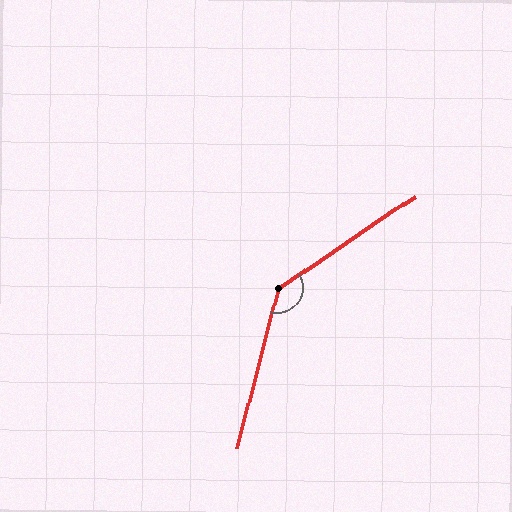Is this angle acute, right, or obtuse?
It is obtuse.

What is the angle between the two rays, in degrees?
Approximately 139 degrees.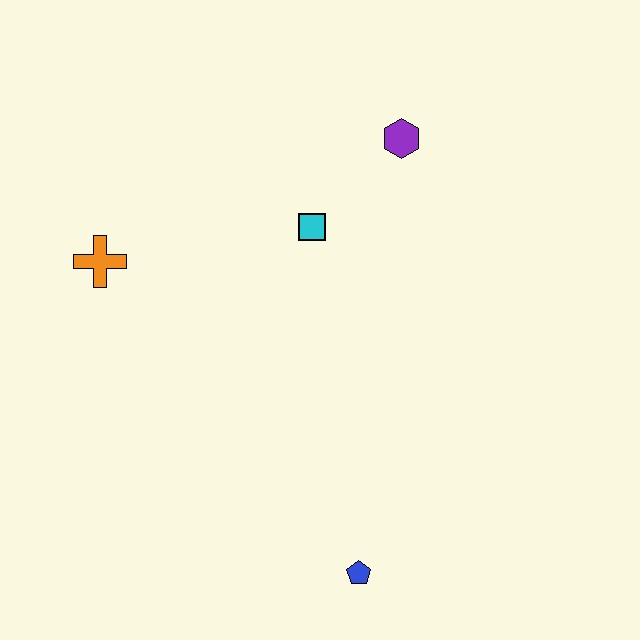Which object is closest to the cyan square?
The purple hexagon is closest to the cyan square.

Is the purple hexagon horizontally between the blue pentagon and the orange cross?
No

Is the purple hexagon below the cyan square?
No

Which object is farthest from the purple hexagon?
The blue pentagon is farthest from the purple hexagon.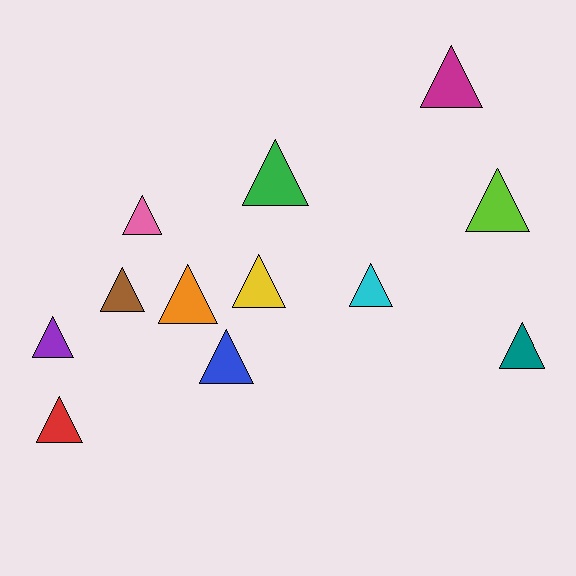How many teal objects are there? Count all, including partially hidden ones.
There is 1 teal object.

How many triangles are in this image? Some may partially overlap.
There are 12 triangles.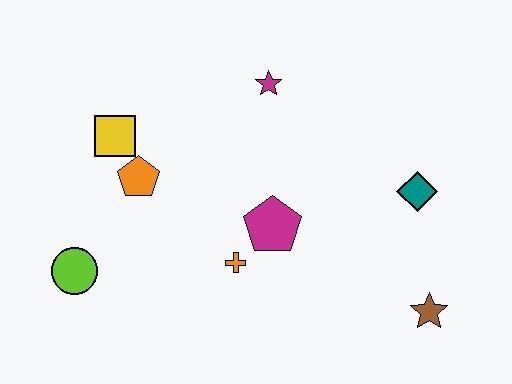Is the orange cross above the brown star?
Yes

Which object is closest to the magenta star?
The magenta pentagon is closest to the magenta star.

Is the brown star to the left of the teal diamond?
No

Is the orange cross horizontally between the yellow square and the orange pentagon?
No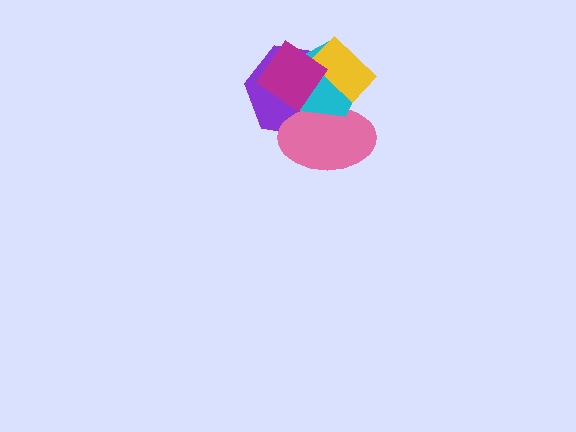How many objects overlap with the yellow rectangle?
4 objects overlap with the yellow rectangle.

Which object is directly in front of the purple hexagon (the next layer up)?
The pink ellipse is directly in front of the purple hexagon.